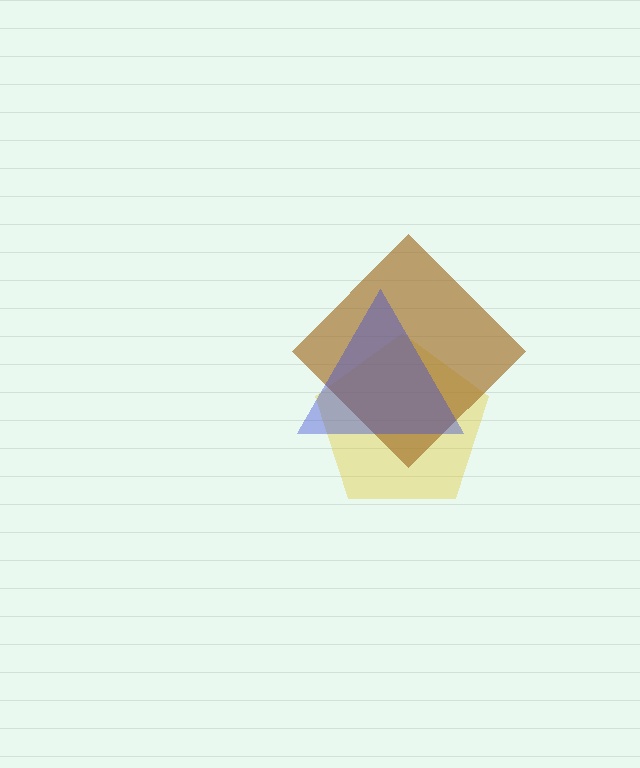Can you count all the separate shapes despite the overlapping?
Yes, there are 3 separate shapes.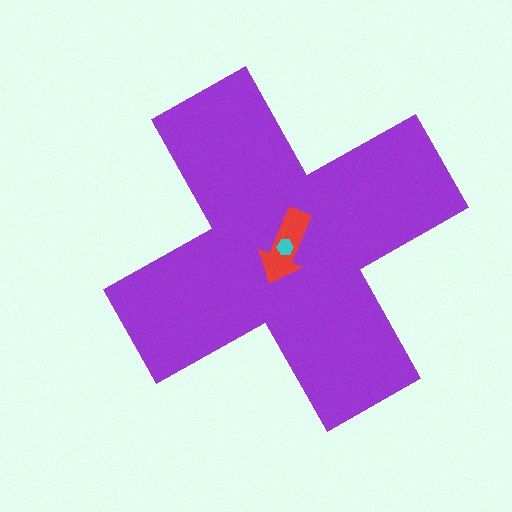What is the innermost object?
The cyan hexagon.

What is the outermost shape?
The purple cross.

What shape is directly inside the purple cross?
The red arrow.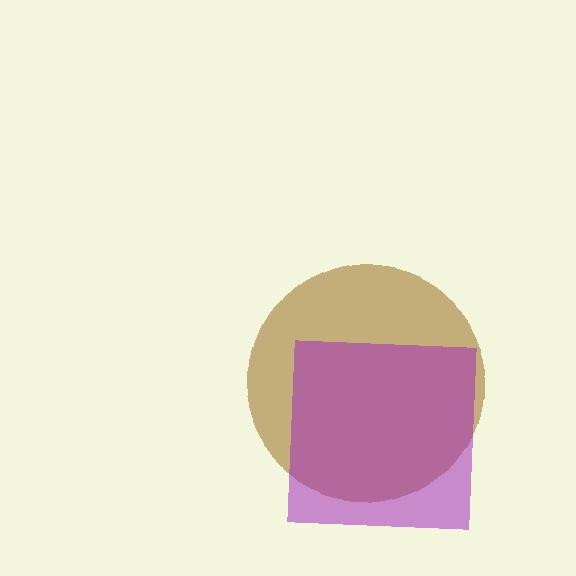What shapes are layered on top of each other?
The layered shapes are: a brown circle, a purple square.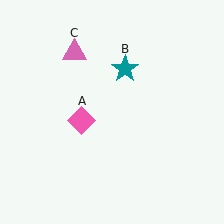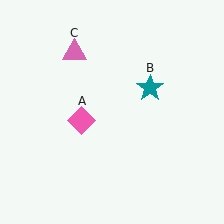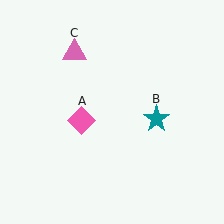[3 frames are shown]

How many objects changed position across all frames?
1 object changed position: teal star (object B).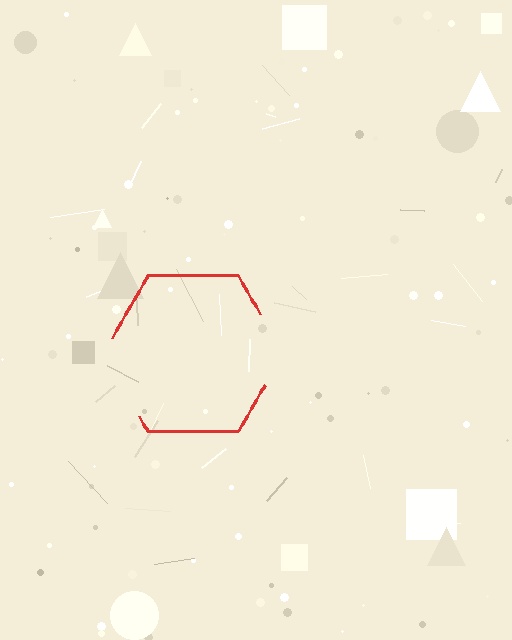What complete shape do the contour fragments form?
The contour fragments form a hexagon.